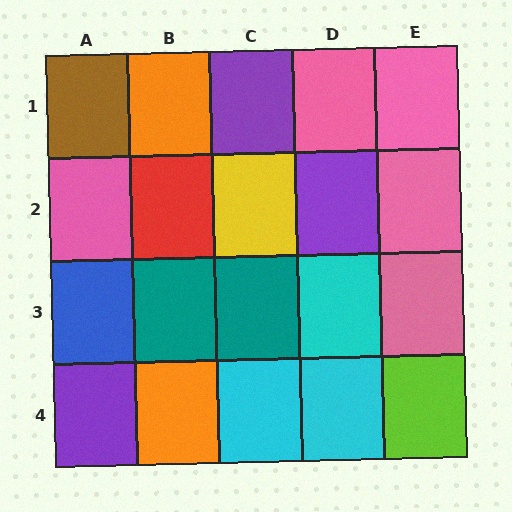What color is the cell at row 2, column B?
Red.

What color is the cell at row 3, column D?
Cyan.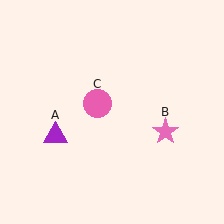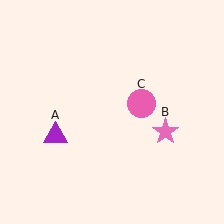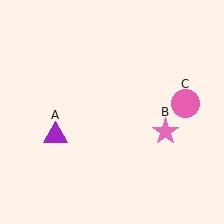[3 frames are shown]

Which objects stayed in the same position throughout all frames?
Purple triangle (object A) and pink star (object B) remained stationary.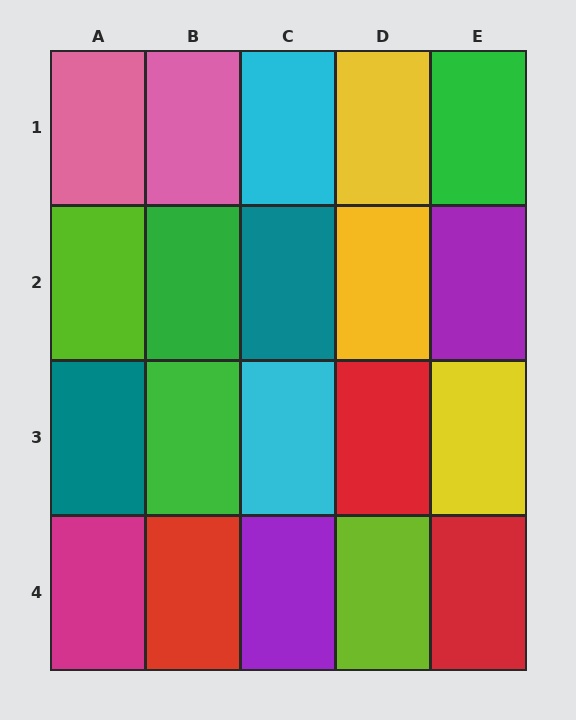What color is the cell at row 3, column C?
Cyan.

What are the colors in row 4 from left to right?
Magenta, red, purple, lime, red.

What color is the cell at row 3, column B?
Green.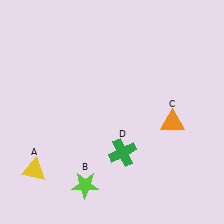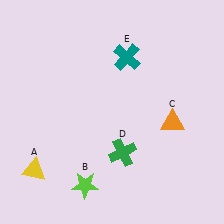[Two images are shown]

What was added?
A teal cross (E) was added in Image 2.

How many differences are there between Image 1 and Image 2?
There is 1 difference between the two images.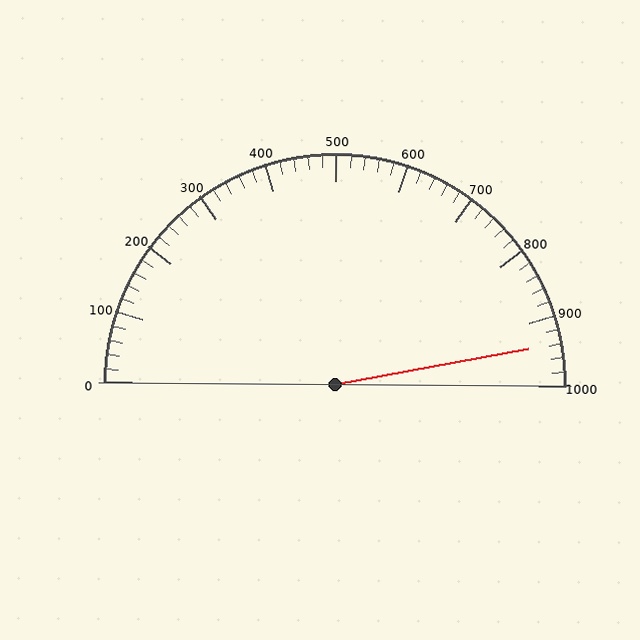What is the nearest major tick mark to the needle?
The nearest major tick mark is 900.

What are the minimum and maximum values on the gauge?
The gauge ranges from 0 to 1000.